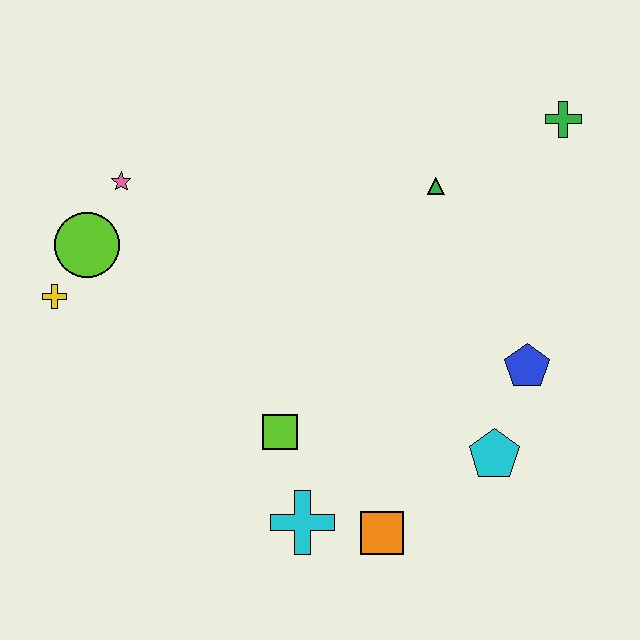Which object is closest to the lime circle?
The yellow cross is closest to the lime circle.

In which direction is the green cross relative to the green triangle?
The green cross is to the right of the green triangle.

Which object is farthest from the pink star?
The cyan pentagon is farthest from the pink star.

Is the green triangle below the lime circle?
No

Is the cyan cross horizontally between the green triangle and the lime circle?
Yes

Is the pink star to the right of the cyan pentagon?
No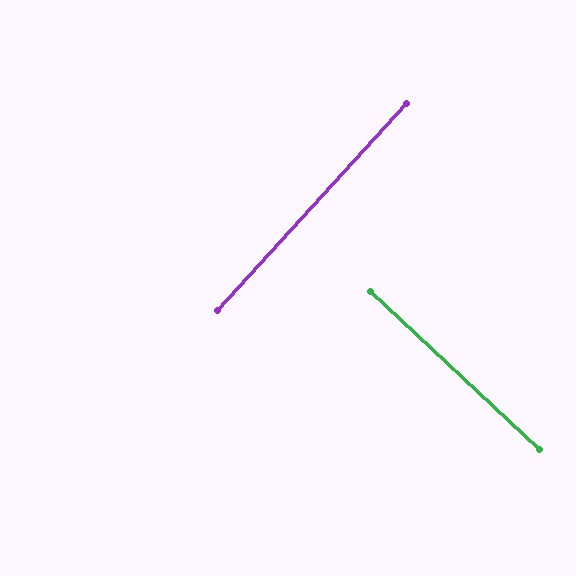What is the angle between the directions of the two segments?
Approximately 89 degrees.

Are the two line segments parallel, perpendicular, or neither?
Perpendicular — they meet at approximately 89°.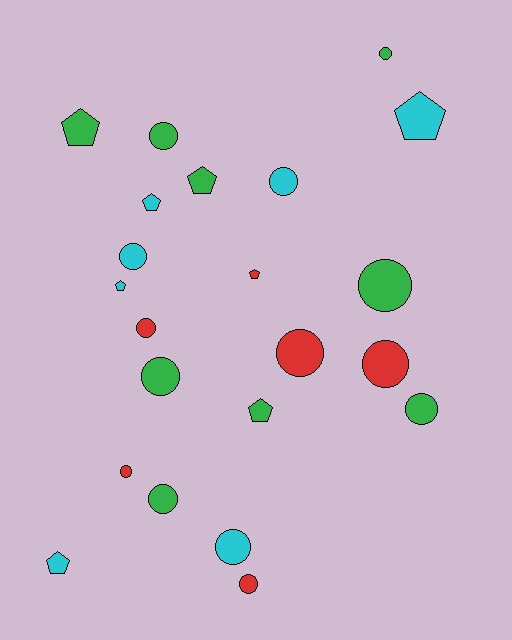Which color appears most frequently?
Green, with 9 objects.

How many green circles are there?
There are 6 green circles.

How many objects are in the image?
There are 22 objects.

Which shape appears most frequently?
Circle, with 14 objects.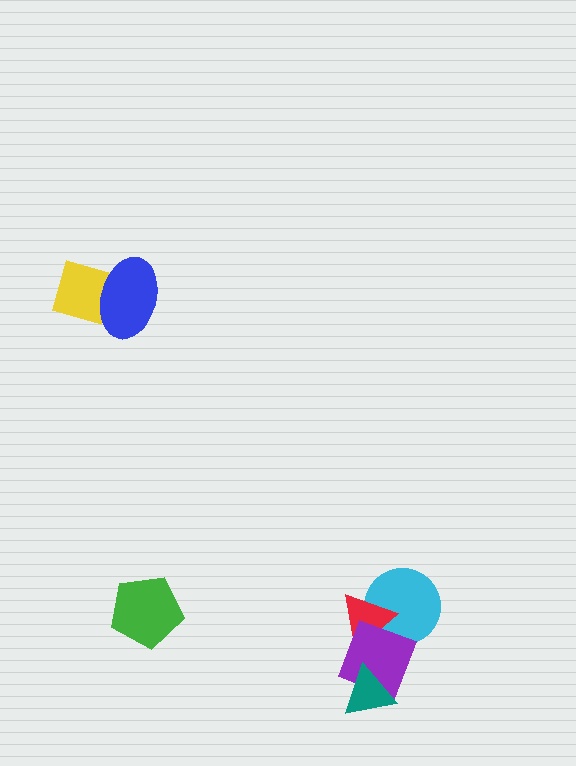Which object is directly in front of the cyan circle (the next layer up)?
The red triangle is directly in front of the cyan circle.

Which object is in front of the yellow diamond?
The blue ellipse is in front of the yellow diamond.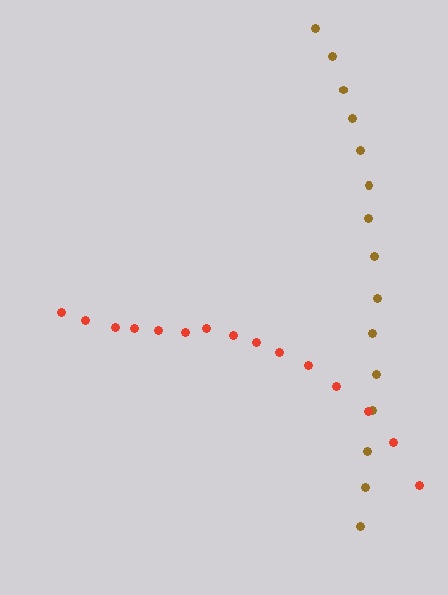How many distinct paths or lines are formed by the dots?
There are 2 distinct paths.